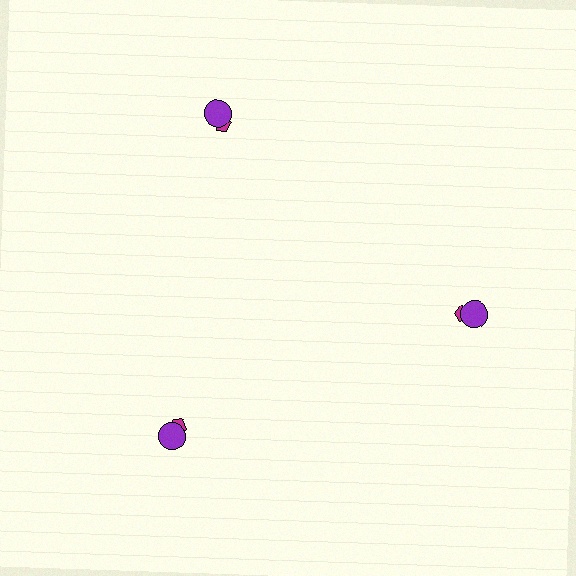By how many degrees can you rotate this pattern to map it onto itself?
The pattern maps onto itself every 120 degrees of rotation.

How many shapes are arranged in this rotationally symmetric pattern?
There are 6 shapes, arranged in 3 groups of 2.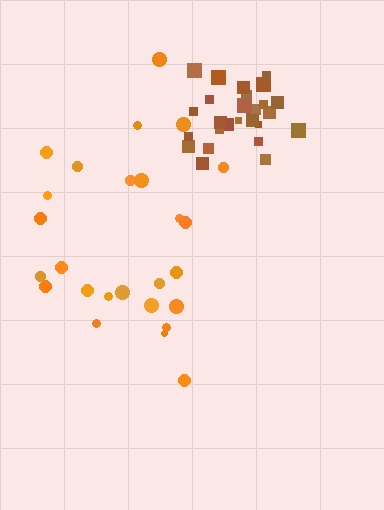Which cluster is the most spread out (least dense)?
Orange.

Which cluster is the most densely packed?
Brown.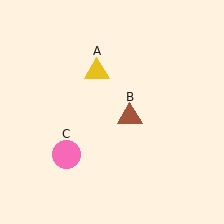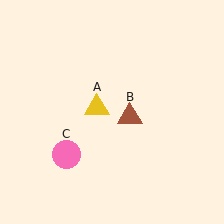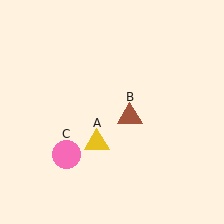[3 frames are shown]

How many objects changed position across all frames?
1 object changed position: yellow triangle (object A).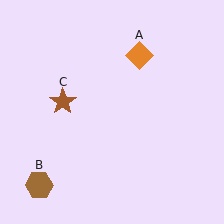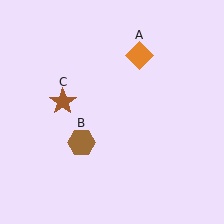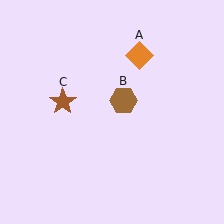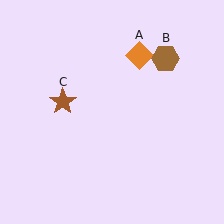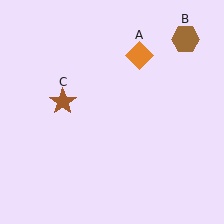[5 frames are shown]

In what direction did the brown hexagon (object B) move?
The brown hexagon (object B) moved up and to the right.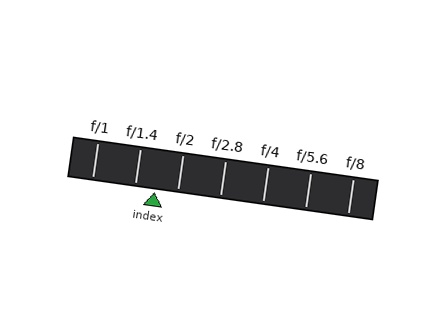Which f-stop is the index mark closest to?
The index mark is closest to f/1.4.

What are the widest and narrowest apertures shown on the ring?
The widest aperture shown is f/1 and the narrowest is f/8.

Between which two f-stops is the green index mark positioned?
The index mark is between f/1.4 and f/2.